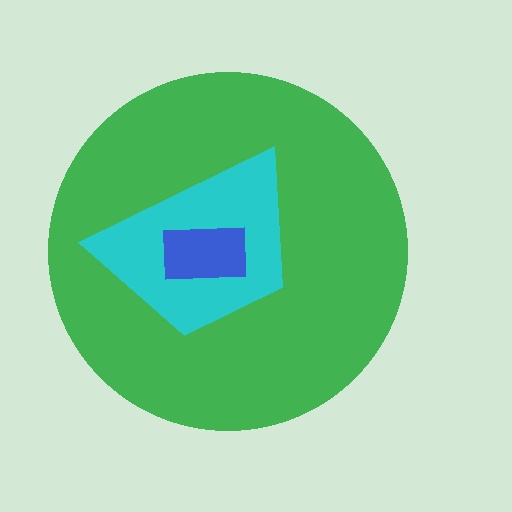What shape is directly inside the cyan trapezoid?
The blue rectangle.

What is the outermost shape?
The green circle.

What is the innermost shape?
The blue rectangle.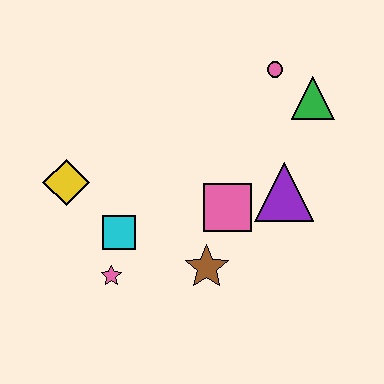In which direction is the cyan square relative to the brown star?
The cyan square is to the left of the brown star.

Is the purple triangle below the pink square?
No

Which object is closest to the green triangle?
The pink circle is closest to the green triangle.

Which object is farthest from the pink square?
The yellow diamond is farthest from the pink square.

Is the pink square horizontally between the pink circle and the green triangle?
No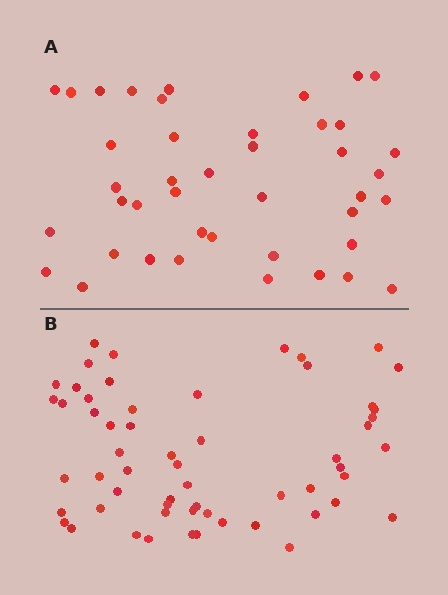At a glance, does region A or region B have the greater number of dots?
Region B (the bottom region) has more dots.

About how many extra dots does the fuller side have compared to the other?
Region B has approximately 15 more dots than region A.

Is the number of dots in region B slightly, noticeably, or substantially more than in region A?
Region B has noticeably more, but not dramatically so. The ratio is roughly 1.4 to 1.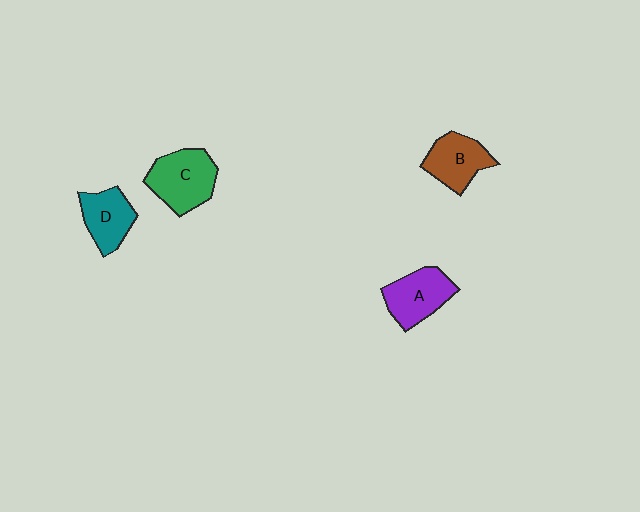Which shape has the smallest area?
Shape D (teal).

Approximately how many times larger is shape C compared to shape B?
Approximately 1.2 times.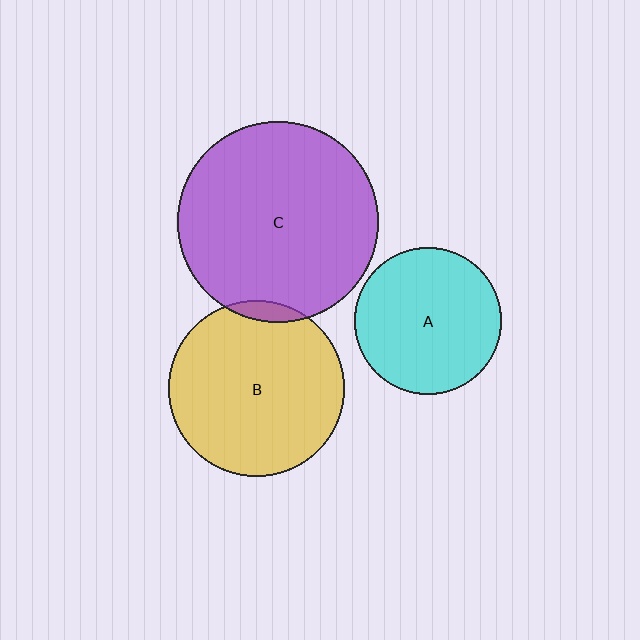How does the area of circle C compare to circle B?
Approximately 1.3 times.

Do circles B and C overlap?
Yes.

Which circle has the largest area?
Circle C (purple).